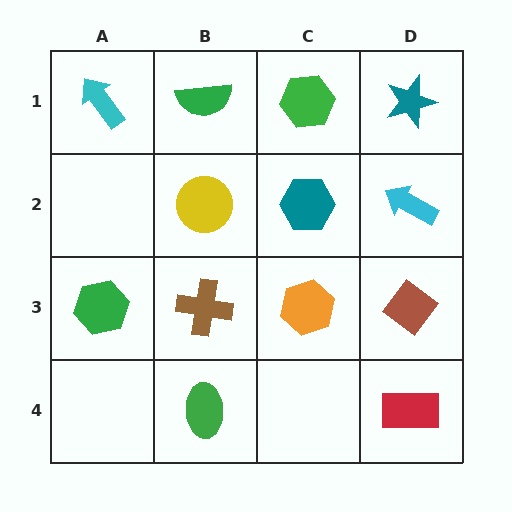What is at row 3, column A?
A green hexagon.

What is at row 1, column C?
A green hexagon.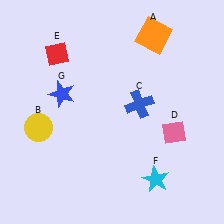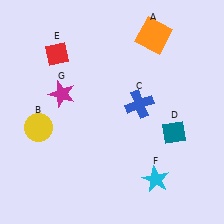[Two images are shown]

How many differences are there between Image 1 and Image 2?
There are 2 differences between the two images.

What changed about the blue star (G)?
In Image 1, G is blue. In Image 2, it changed to magenta.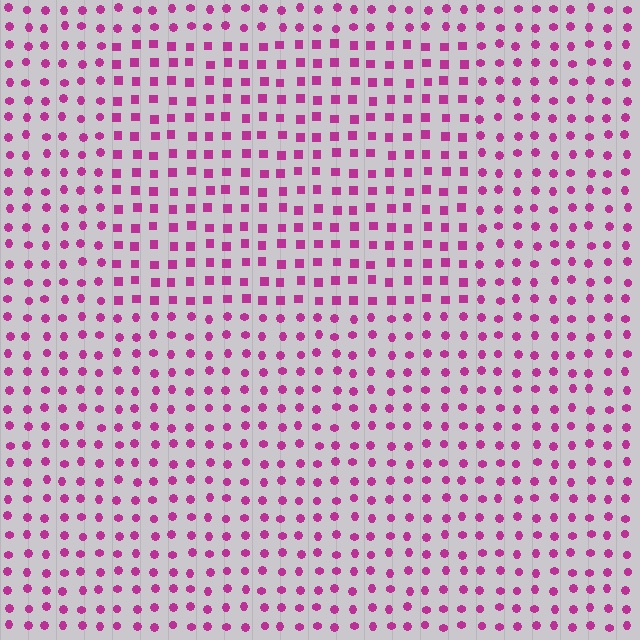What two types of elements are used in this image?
The image uses squares inside the rectangle region and circles outside it.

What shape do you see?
I see a rectangle.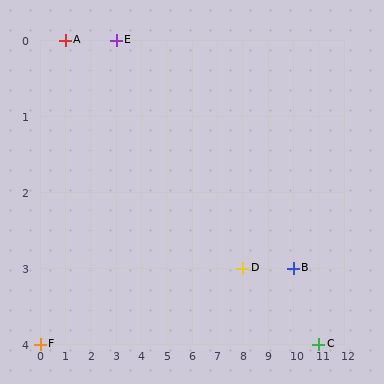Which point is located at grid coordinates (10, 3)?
Point B is at (10, 3).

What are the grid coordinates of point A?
Point A is at grid coordinates (1, 0).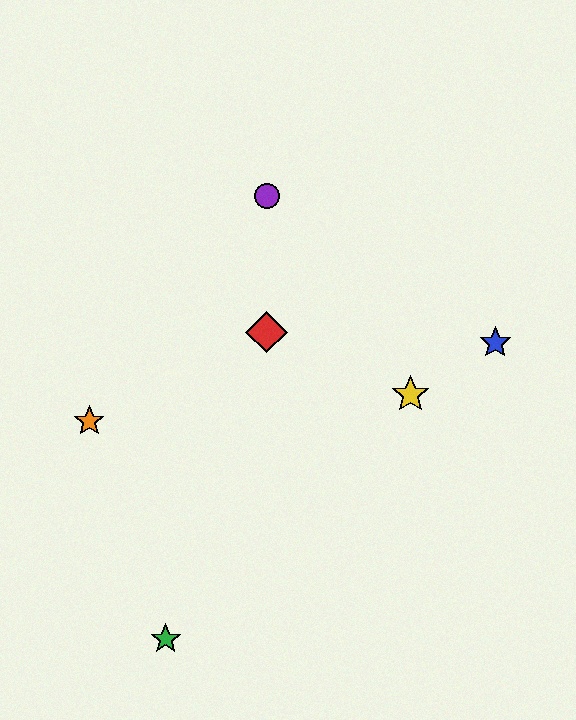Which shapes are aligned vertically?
The red diamond, the purple circle are aligned vertically.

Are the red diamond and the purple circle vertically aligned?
Yes, both are at x≈267.